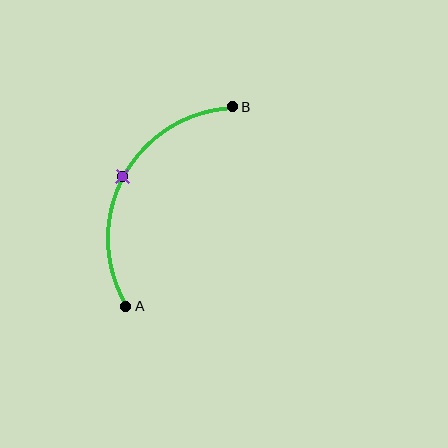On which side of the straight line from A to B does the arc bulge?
The arc bulges to the left of the straight line connecting A and B.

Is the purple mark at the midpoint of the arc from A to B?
Yes. The purple mark lies on the arc at equal arc-length from both A and B — it is the arc midpoint.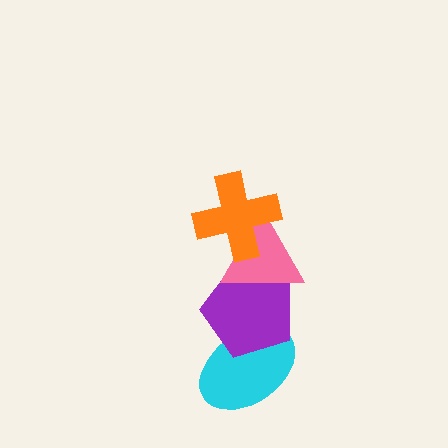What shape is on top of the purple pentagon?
The pink triangle is on top of the purple pentagon.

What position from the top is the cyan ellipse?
The cyan ellipse is 4th from the top.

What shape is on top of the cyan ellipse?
The purple pentagon is on top of the cyan ellipse.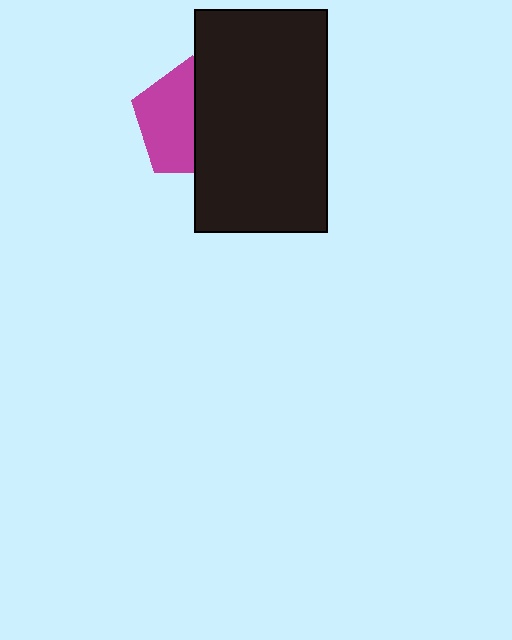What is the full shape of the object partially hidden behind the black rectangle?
The partially hidden object is a magenta pentagon.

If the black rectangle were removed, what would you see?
You would see the complete magenta pentagon.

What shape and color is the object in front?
The object in front is a black rectangle.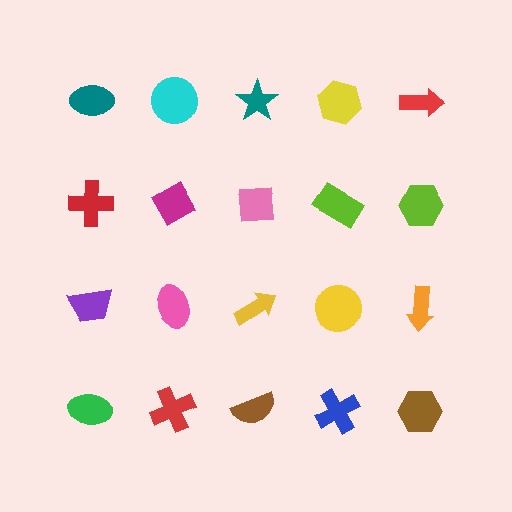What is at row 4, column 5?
A brown hexagon.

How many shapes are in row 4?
5 shapes.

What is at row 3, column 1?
A purple trapezoid.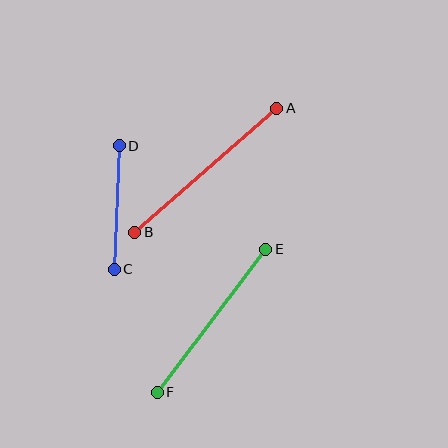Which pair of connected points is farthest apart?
Points A and B are farthest apart.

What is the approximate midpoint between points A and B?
The midpoint is at approximately (206, 170) pixels.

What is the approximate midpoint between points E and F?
The midpoint is at approximately (211, 321) pixels.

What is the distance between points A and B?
The distance is approximately 188 pixels.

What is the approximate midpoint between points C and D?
The midpoint is at approximately (117, 207) pixels.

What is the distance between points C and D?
The distance is approximately 123 pixels.